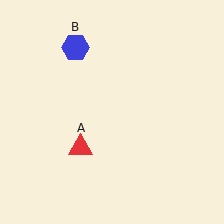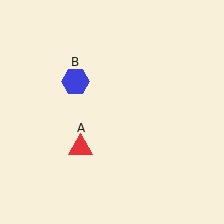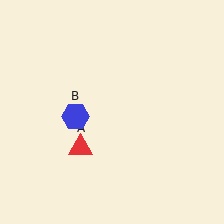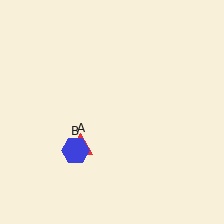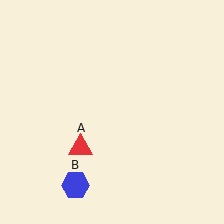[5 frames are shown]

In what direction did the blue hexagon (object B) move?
The blue hexagon (object B) moved down.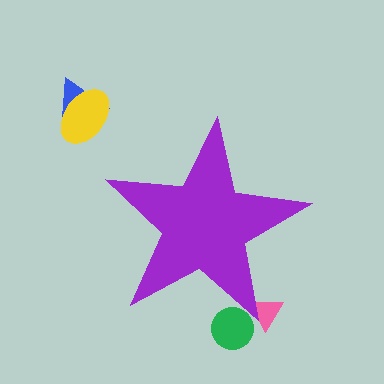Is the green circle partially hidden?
Yes, the green circle is partially hidden behind the purple star.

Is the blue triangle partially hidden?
No, the blue triangle is fully visible.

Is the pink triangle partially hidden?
Yes, the pink triangle is partially hidden behind the purple star.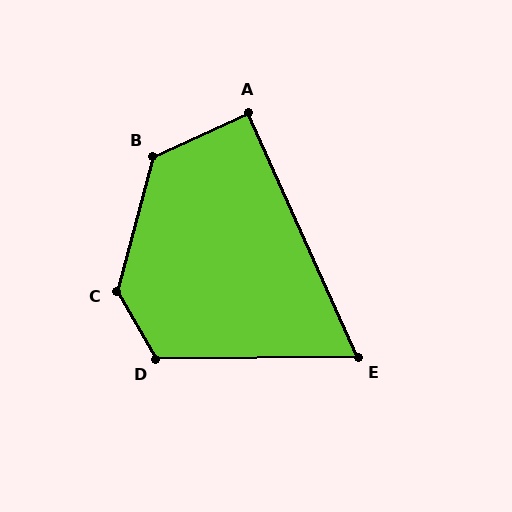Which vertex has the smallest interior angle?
E, at approximately 66 degrees.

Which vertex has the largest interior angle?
C, at approximately 135 degrees.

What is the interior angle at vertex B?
Approximately 129 degrees (obtuse).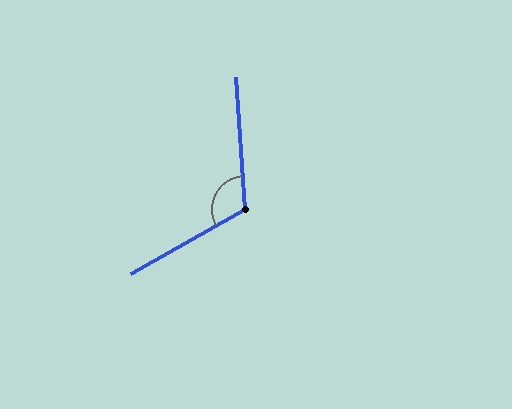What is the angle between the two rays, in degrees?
Approximately 115 degrees.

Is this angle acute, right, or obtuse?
It is obtuse.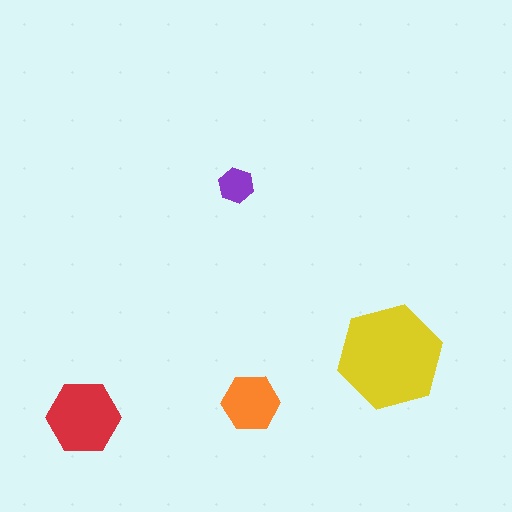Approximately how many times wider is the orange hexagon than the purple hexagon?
About 1.5 times wider.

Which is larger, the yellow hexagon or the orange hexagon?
The yellow one.